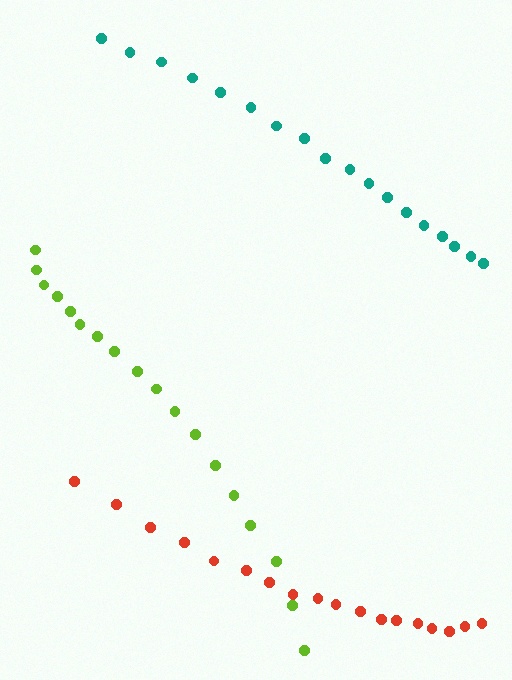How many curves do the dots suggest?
There are 3 distinct paths.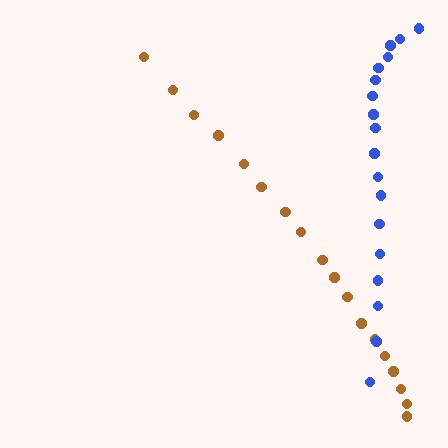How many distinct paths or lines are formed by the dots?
There are 2 distinct paths.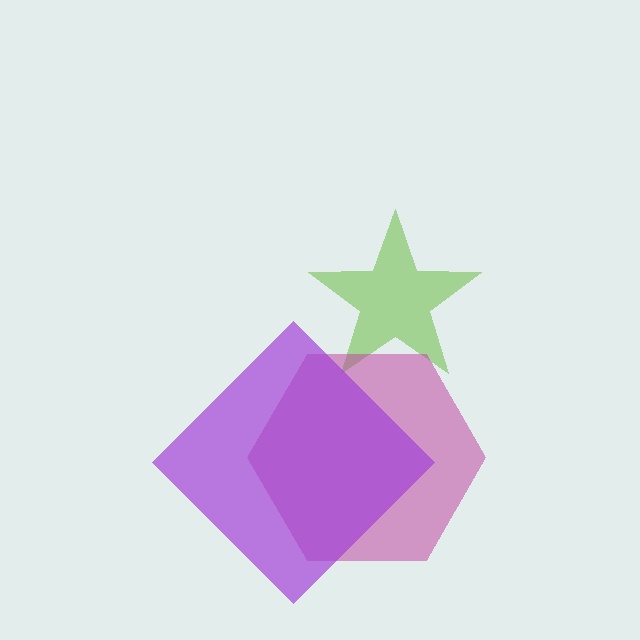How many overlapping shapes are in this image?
There are 3 overlapping shapes in the image.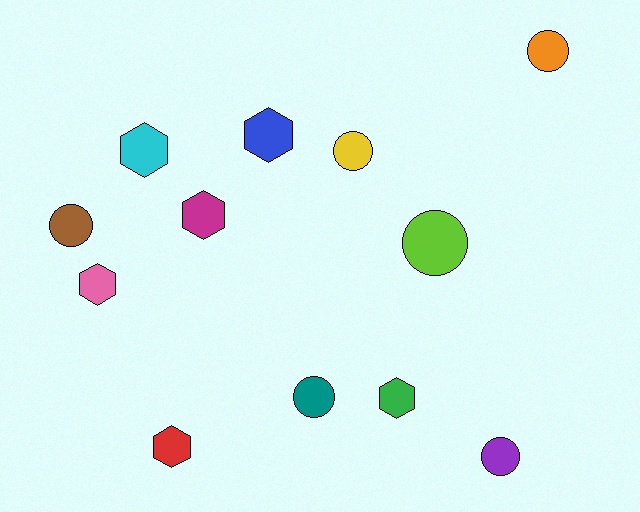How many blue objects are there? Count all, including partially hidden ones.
There is 1 blue object.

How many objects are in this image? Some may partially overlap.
There are 12 objects.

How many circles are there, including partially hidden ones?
There are 6 circles.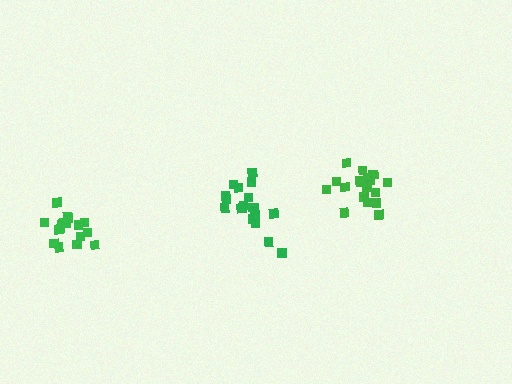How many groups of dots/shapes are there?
There are 3 groups.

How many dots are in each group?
Group 1: 18 dots, Group 2: 19 dots, Group 3: 17 dots (54 total).